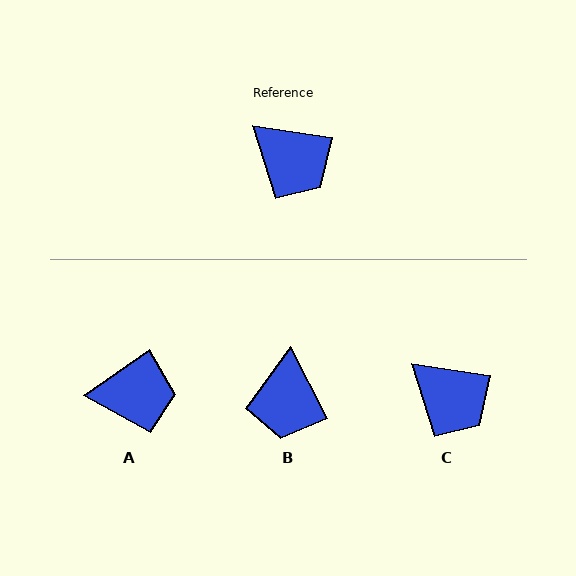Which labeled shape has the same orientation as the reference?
C.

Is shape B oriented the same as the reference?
No, it is off by about 54 degrees.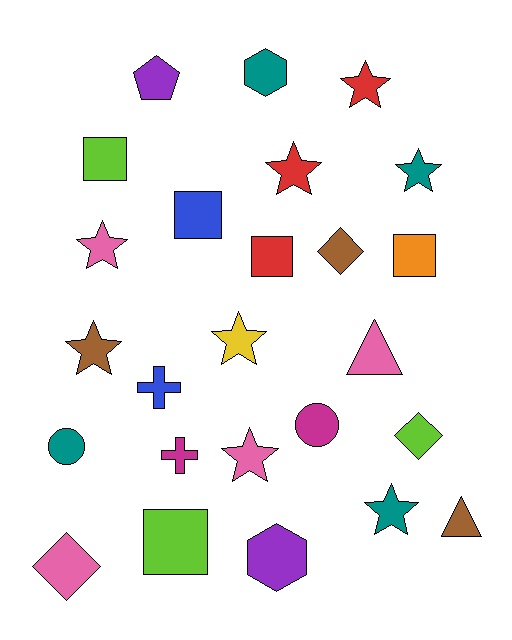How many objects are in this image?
There are 25 objects.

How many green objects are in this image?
There are no green objects.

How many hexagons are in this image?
There are 2 hexagons.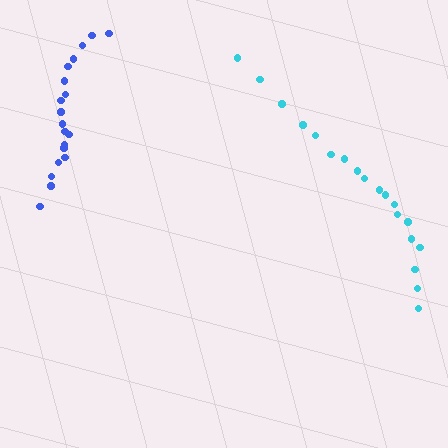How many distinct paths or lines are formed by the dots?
There are 2 distinct paths.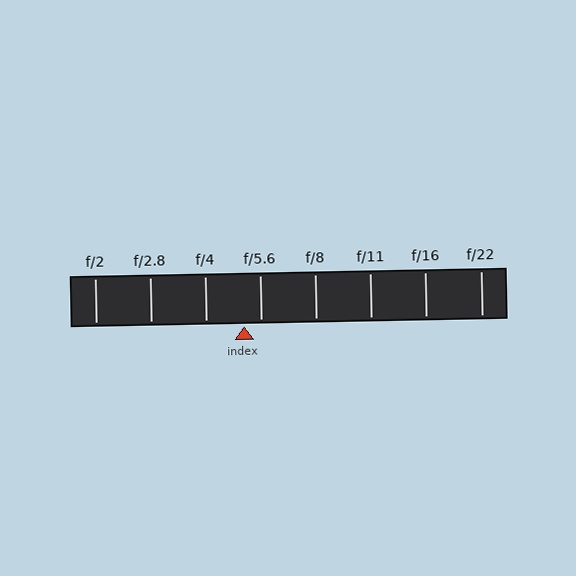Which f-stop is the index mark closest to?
The index mark is closest to f/5.6.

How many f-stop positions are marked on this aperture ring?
There are 8 f-stop positions marked.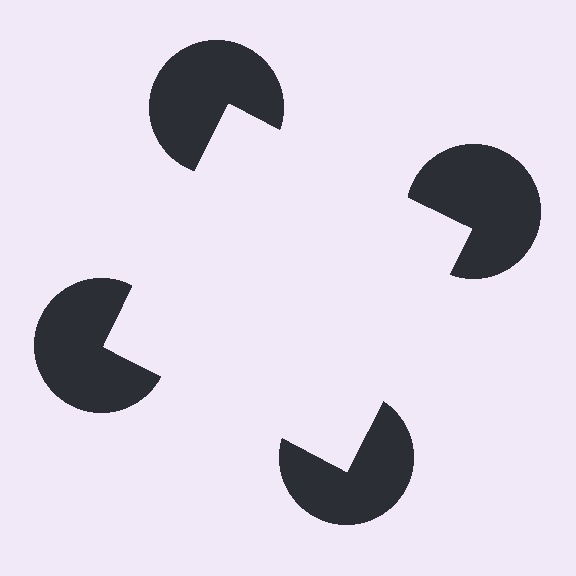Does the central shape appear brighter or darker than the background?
It typically appears slightly brighter than the background, even though no actual brightness change is drawn.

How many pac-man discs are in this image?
There are 4 — one at each vertex of the illusory square.